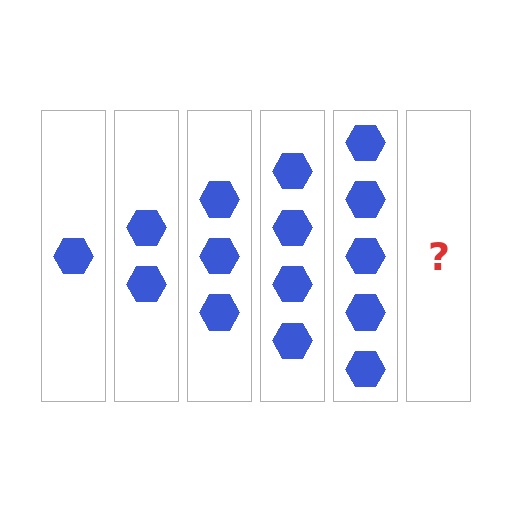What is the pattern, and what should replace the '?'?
The pattern is that each step adds one more hexagon. The '?' should be 6 hexagons.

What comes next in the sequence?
The next element should be 6 hexagons.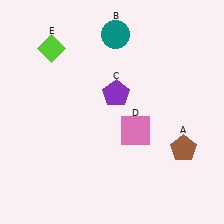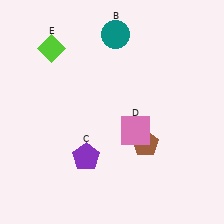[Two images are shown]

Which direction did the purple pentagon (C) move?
The purple pentagon (C) moved down.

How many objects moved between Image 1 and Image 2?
2 objects moved between the two images.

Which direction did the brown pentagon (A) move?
The brown pentagon (A) moved left.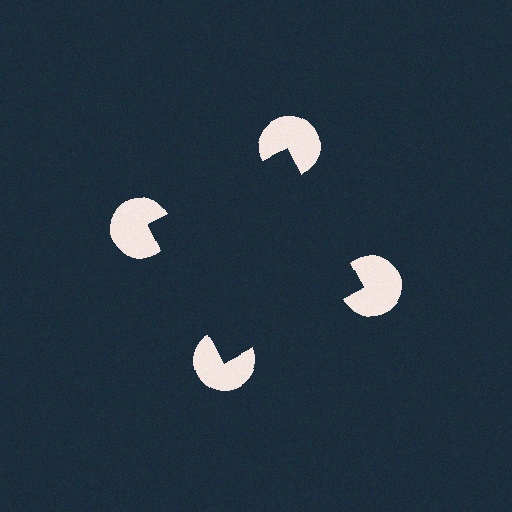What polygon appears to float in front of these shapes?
An illusory square — its edges are inferred from the aligned wedge cuts in the pac-man discs, not physically drawn.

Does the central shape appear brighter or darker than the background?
It typically appears slightly darker than the background, even though no actual brightness change is drawn.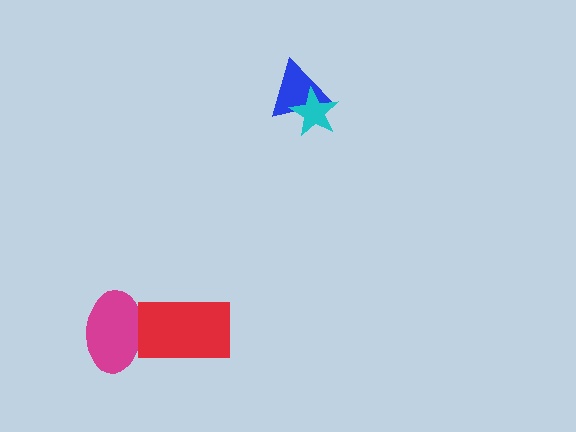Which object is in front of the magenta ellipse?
The red rectangle is in front of the magenta ellipse.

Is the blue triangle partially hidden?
Yes, it is partially covered by another shape.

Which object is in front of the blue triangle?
The cyan star is in front of the blue triangle.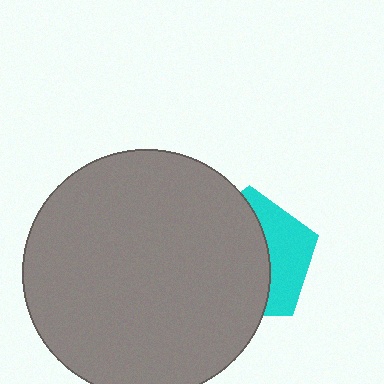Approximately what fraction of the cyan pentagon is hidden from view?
Roughly 64% of the cyan pentagon is hidden behind the gray circle.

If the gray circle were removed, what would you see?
You would see the complete cyan pentagon.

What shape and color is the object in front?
The object in front is a gray circle.